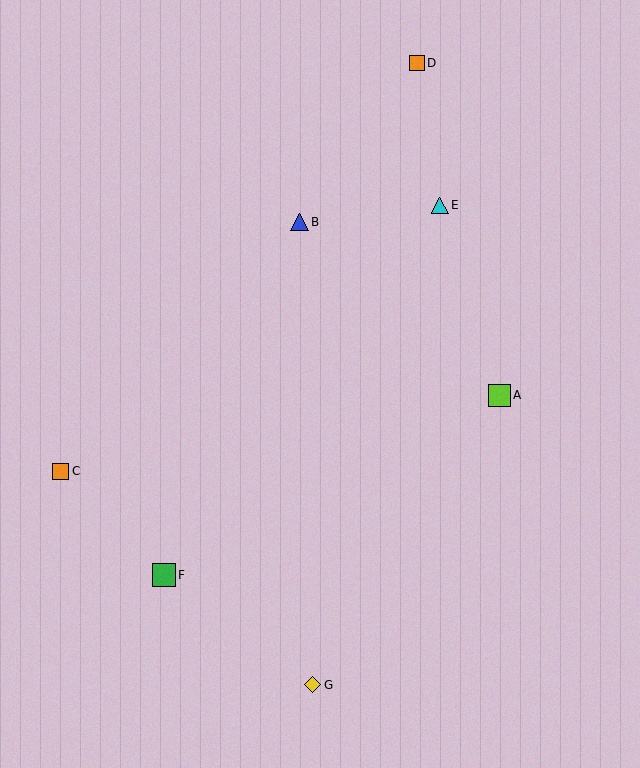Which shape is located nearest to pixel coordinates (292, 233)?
The blue triangle (labeled B) at (299, 222) is nearest to that location.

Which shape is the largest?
The green square (labeled F) is the largest.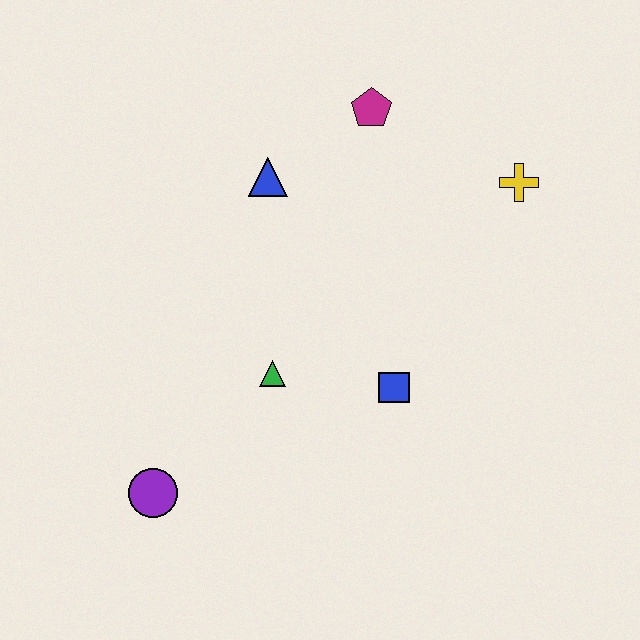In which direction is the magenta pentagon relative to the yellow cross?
The magenta pentagon is to the left of the yellow cross.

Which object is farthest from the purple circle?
The yellow cross is farthest from the purple circle.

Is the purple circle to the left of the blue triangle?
Yes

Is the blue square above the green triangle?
No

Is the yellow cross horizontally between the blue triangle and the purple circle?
No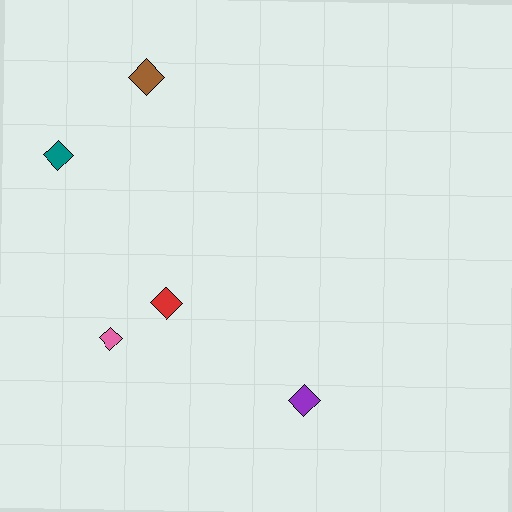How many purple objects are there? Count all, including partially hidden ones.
There is 1 purple object.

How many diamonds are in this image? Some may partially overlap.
There are 5 diamonds.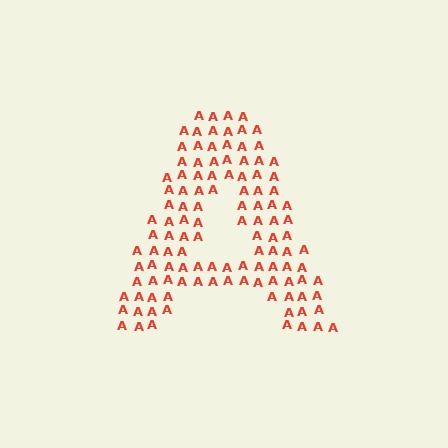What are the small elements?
The small elements are letter A's.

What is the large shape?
The large shape is the letter A.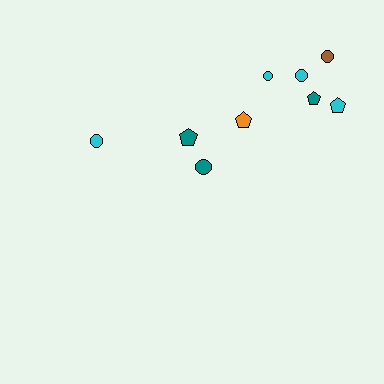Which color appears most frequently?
Cyan, with 4 objects.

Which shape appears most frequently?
Circle, with 5 objects.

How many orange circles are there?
There are no orange circles.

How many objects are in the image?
There are 9 objects.